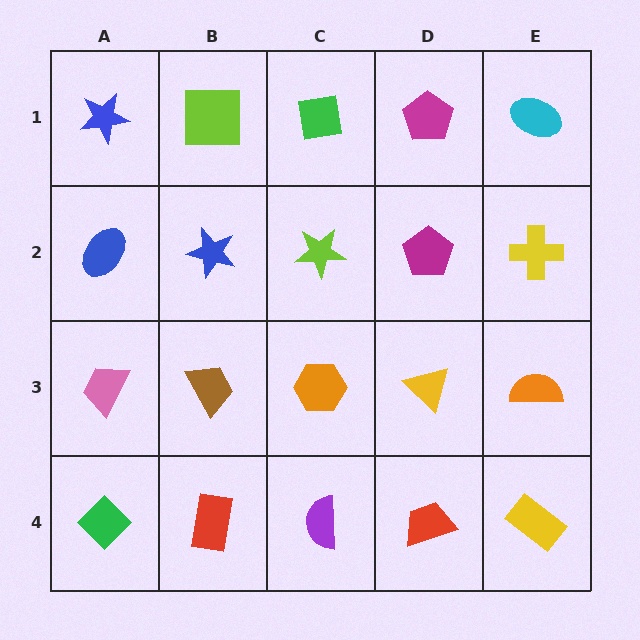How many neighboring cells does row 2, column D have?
4.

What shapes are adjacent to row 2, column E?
A cyan ellipse (row 1, column E), an orange semicircle (row 3, column E), a magenta pentagon (row 2, column D).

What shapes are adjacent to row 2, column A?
A blue star (row 1, column A), a pink trapezoid (row 3, column A), a blue star (row 2, column B).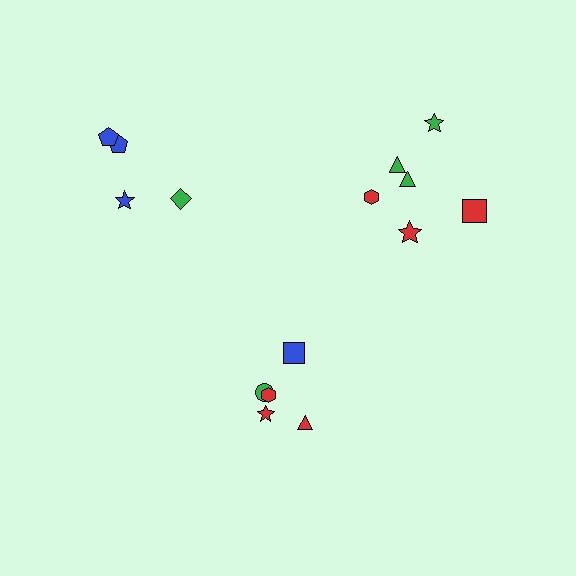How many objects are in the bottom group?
There are 5 objects.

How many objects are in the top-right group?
There are 6 objects.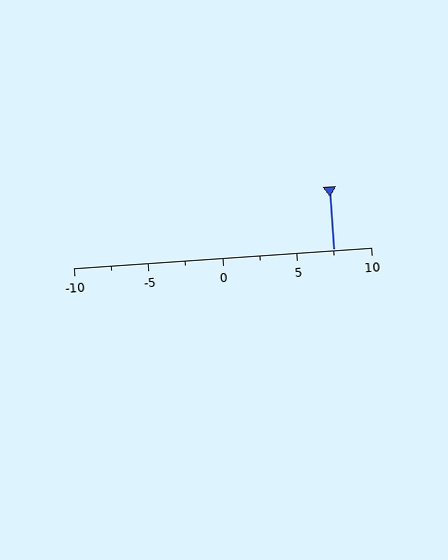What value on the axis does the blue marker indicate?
The marker indicates approximately 7.5.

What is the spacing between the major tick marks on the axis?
The major ticks are spaced 5 apart.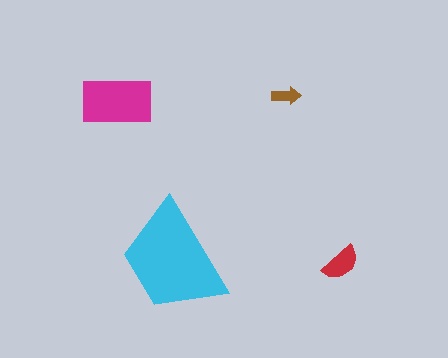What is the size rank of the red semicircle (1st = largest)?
3rd.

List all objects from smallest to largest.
The brown arrow, the red semicircle, the magenta rectangle, the cyan trapezoid.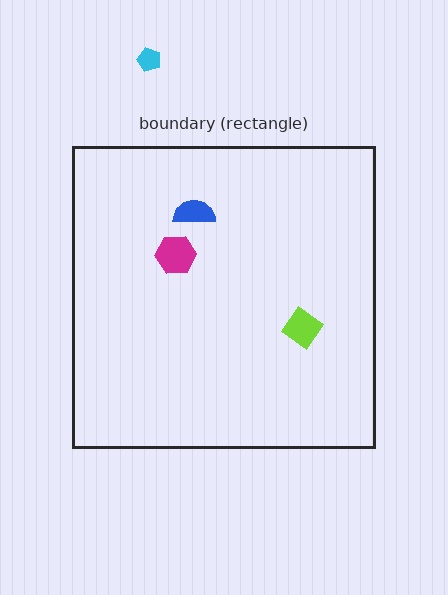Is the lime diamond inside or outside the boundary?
Inside.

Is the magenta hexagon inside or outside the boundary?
Inside.